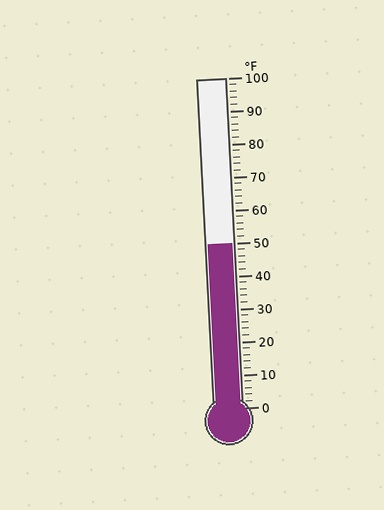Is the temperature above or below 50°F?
The temperature is at 50°F.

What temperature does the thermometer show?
The thermometer shows approximately 50°F.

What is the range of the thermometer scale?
The thermometer scale ranges from 0°F to 100°F.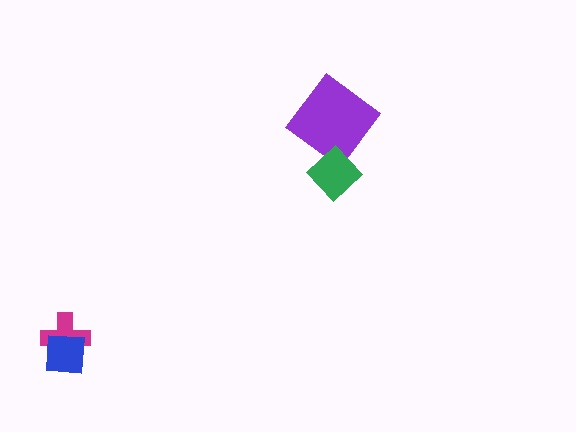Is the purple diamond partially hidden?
Yes, it is partially covered by another shape.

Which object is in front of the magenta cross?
The blue square is in front of the magenta cross.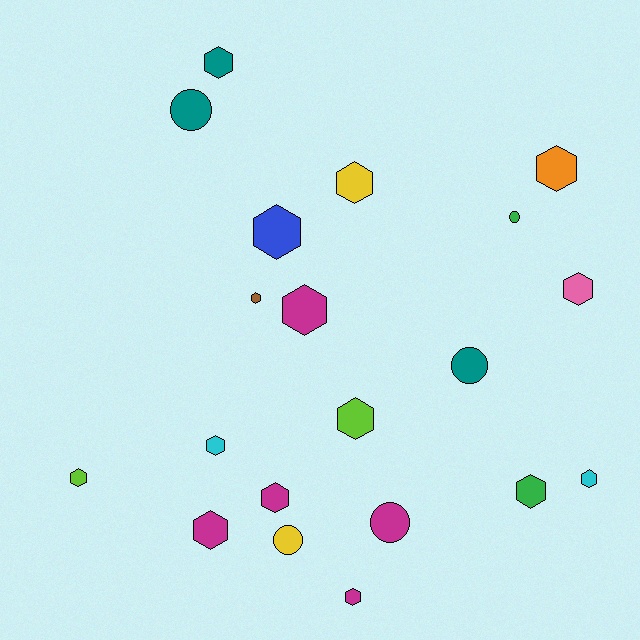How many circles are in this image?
There are 5 circles.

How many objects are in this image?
There are 20 objects.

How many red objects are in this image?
There are no red objects.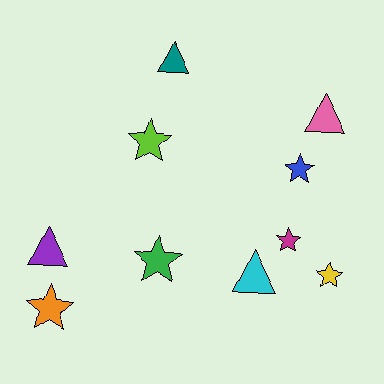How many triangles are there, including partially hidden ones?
There are 4 triangles.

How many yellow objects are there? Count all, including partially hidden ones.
There is 1 yellow object.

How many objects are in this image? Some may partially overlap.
There are 10 objects.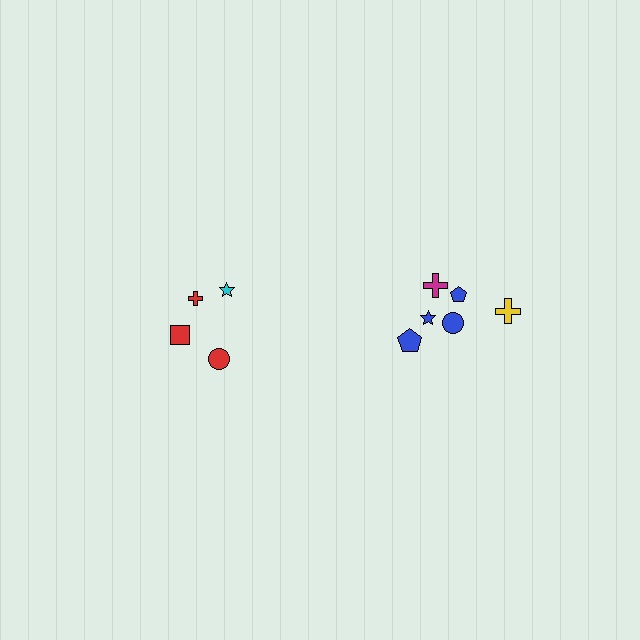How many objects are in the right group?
There are 6 objects.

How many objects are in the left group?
There are 4 objects.